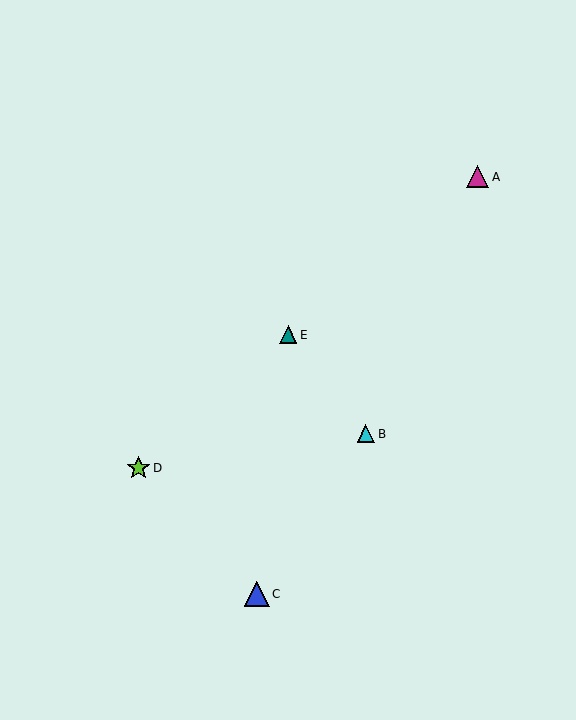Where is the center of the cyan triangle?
The center of the cyan triangle is at (366, 434).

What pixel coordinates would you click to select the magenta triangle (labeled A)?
Click at (477, 177) to select the magenta triangle A.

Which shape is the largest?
The blue triangle (labeled C) is the largest.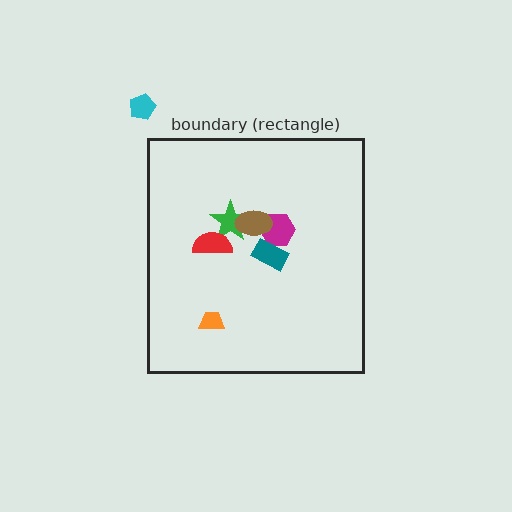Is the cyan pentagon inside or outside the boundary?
Outside.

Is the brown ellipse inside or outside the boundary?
Inside.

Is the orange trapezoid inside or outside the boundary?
Inside.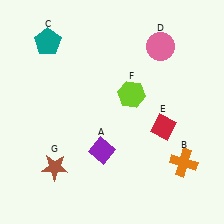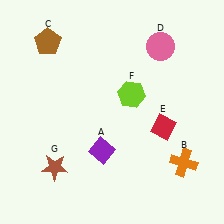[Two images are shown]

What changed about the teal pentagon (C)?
In Image 1, C is teal. In Image 2, it changed to brown.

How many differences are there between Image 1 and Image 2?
There is 1 difference between the two images.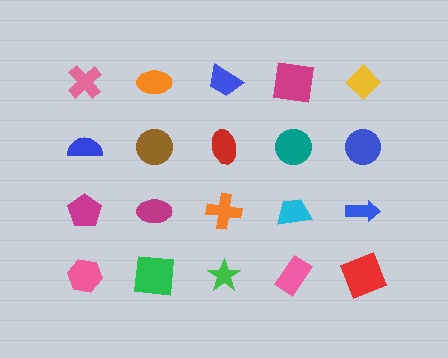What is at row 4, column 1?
A pink hexagon.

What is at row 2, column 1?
A blue semicircle.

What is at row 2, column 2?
A brown circle.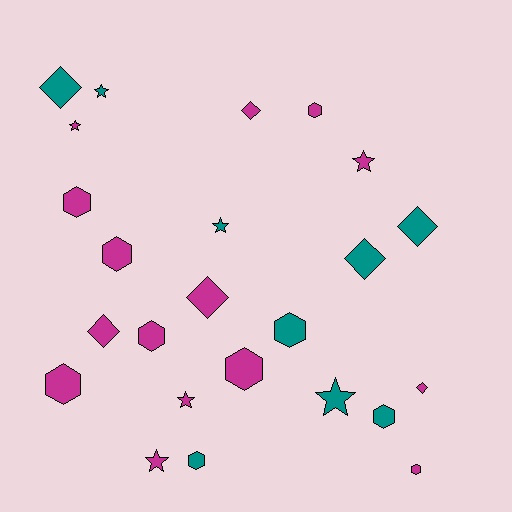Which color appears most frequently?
Magenta, with 15 objects.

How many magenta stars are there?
There are 4 magenta stars.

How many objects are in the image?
There are 24 objects.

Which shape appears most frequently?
Hexagon, with 10 objects.